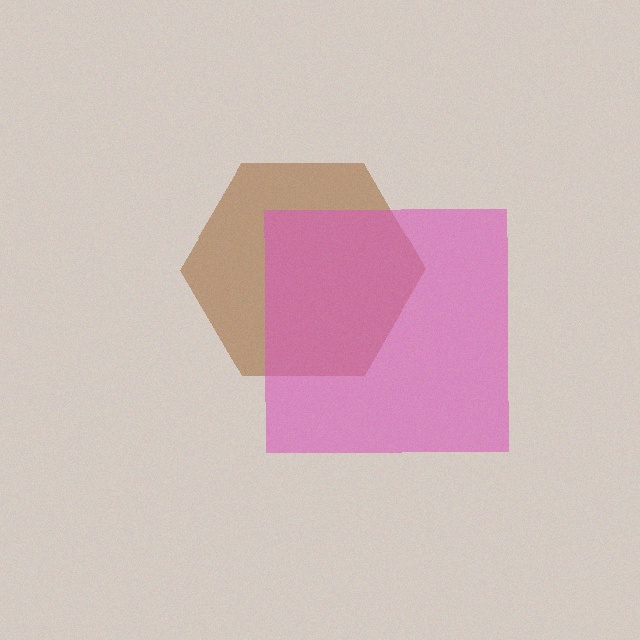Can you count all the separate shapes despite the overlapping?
Yes, there are 2 separate shapes.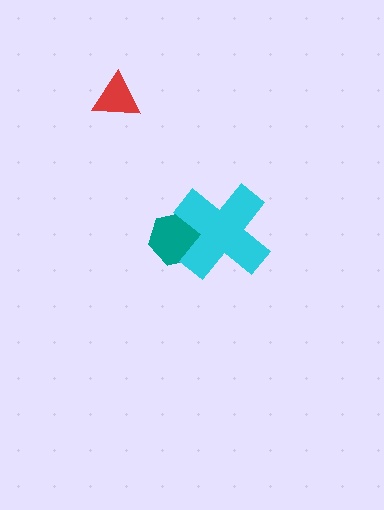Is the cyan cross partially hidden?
No, no other shape covers it.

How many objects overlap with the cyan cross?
1 object overlaps with the cyan cross.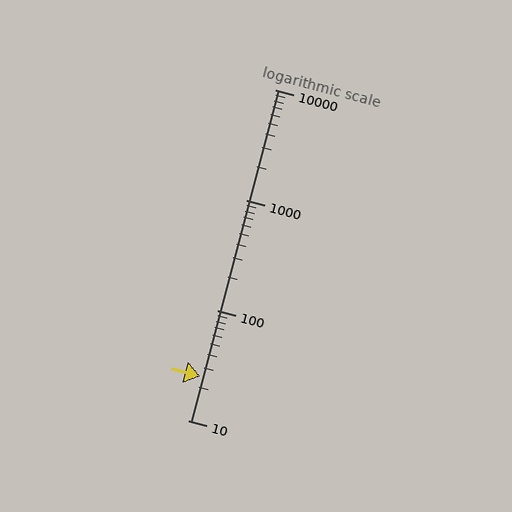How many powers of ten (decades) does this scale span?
The scale spans 3 decades, from 10 to 10000.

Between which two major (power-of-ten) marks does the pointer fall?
The pointer is between 10 and 100.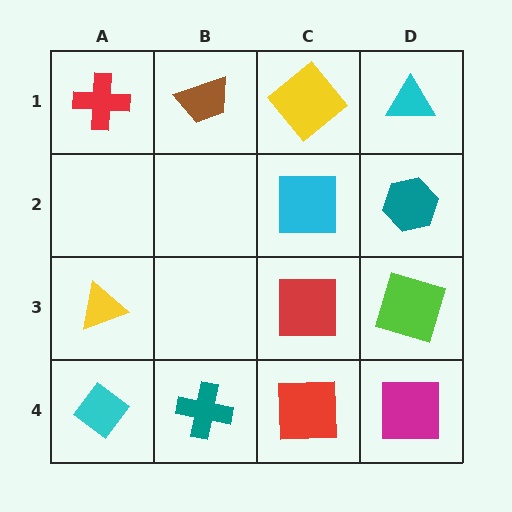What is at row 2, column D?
A teal hexagon.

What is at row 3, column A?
A yellow triangle.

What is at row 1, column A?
A red cross.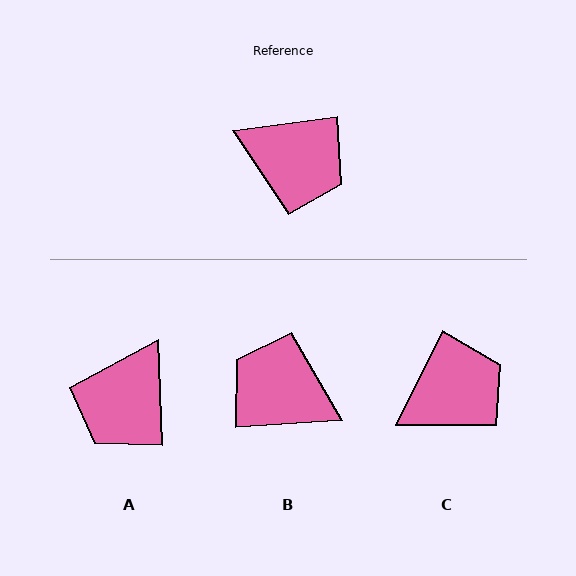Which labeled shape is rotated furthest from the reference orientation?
B, about 176 degrees away.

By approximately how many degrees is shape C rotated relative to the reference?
Approximately 57 degrees counter-clockwise.